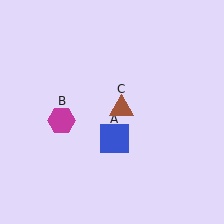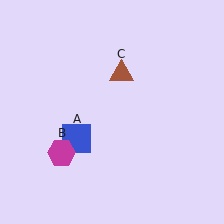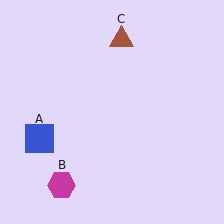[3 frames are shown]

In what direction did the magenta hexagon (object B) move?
The magenta hexagon (object B) moved down.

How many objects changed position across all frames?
3 objects changed position: blue square (object A), magenta hexagon (object B), brown triangle (object C).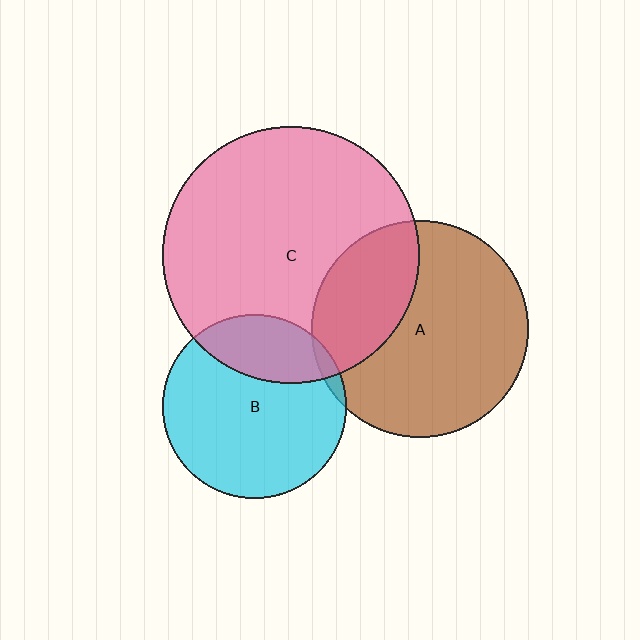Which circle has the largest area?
Circle C (pink).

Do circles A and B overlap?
Yes.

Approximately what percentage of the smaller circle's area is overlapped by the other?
Approximately 5%.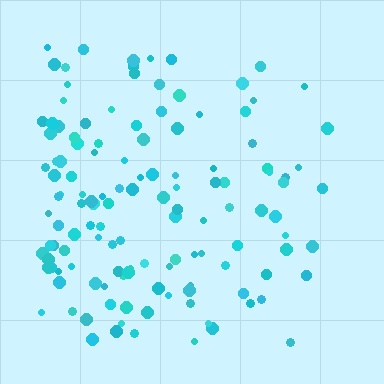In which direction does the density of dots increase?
From right to left, with the left side densest.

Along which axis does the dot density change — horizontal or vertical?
Horizontal.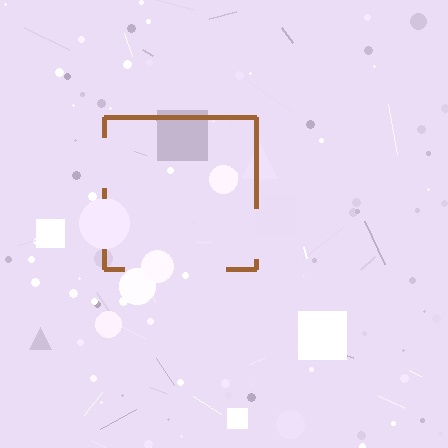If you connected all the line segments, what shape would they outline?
They would outline a square.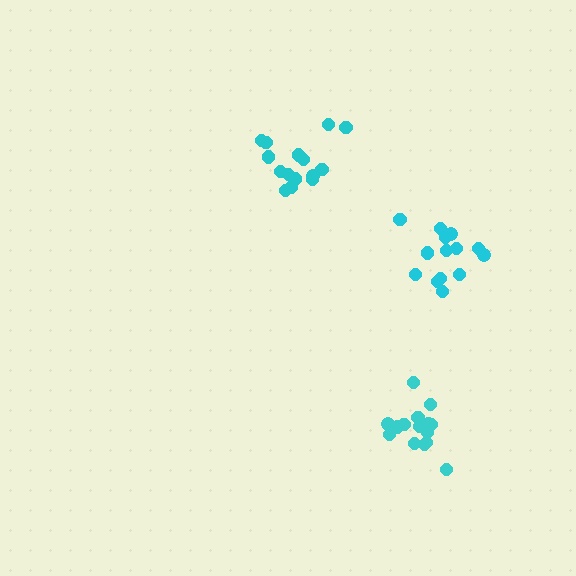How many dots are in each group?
Group 1: 15 dots, Group 2: 14 dots, Group 3: 18 dots (47 total).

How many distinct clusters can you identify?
There are 3 distinct clusters.